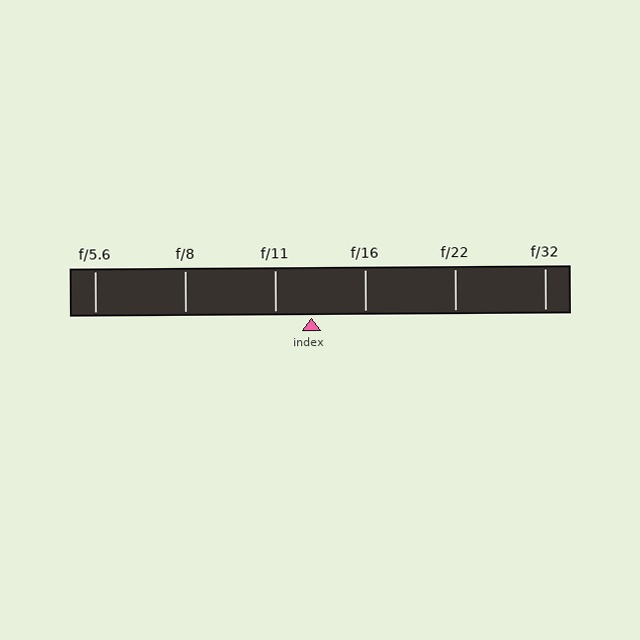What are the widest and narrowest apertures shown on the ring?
The widest aperture shown is f/5.6 and the narrowest is f/32.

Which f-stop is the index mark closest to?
The index mark is closest to f/11.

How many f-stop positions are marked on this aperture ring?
There are 6 f-stop positions marked.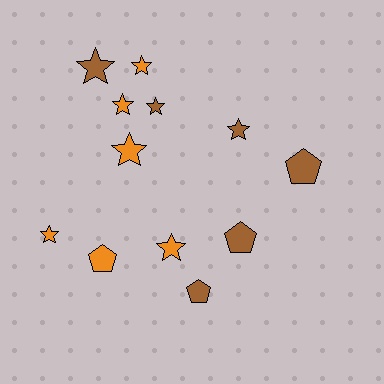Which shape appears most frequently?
Star, with 8 objects.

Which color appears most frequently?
Brown, with 6 objects.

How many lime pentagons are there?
There are no lime pentagons.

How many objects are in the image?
There are 12 objects.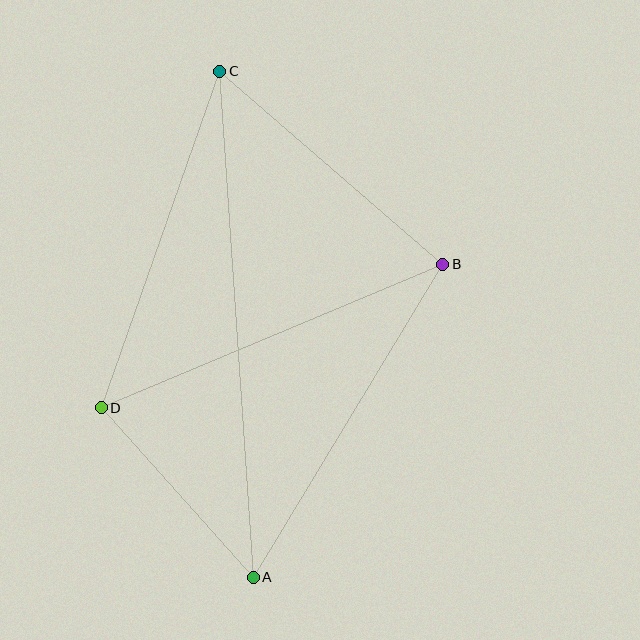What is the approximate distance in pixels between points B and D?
The distance between B and D is approximately 371 pixels.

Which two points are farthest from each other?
Points A and C are farthest from each other.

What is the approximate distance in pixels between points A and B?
The distance between A and B is approximately 366 pixels.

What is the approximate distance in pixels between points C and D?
The distance between C and D is approximately 357 pixels.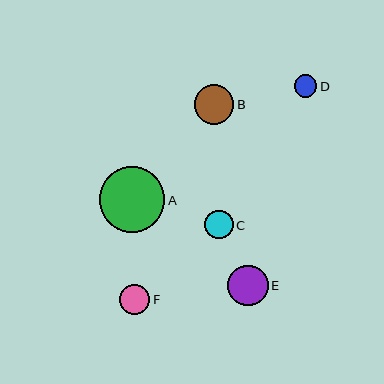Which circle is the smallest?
Circle D is the smallest with a size of approximately 22 pixels.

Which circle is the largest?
Circle A is the largest with a size of approximately 65 pixels.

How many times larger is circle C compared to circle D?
Circle C is approximately 1.3 times the size of circle D.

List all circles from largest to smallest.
From largest to smallest: A, E, B, F, C, D.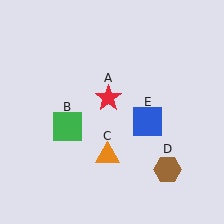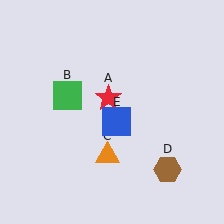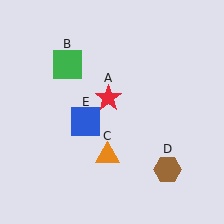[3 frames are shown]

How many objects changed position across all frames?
2 objects changed position: green square (object B), blue square (object E).